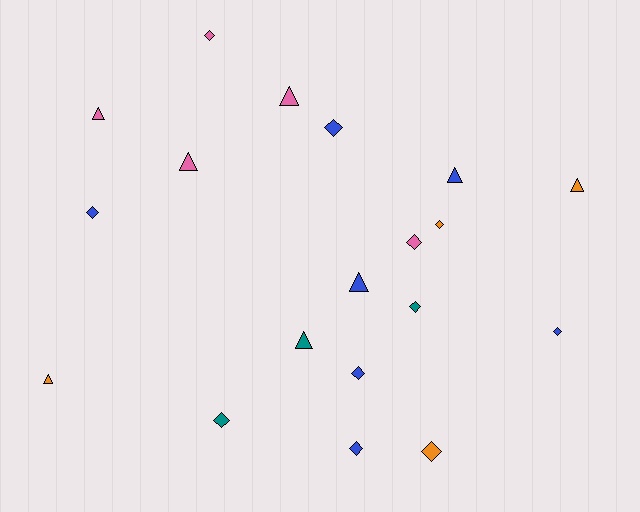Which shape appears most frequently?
Diamond, with 11 objects.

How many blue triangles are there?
There are 2 blue triangles.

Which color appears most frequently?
Blue, with 7 objects.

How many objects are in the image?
There are 19 objects.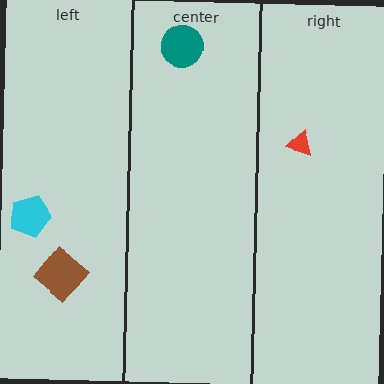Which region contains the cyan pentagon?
The left region.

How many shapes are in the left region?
2.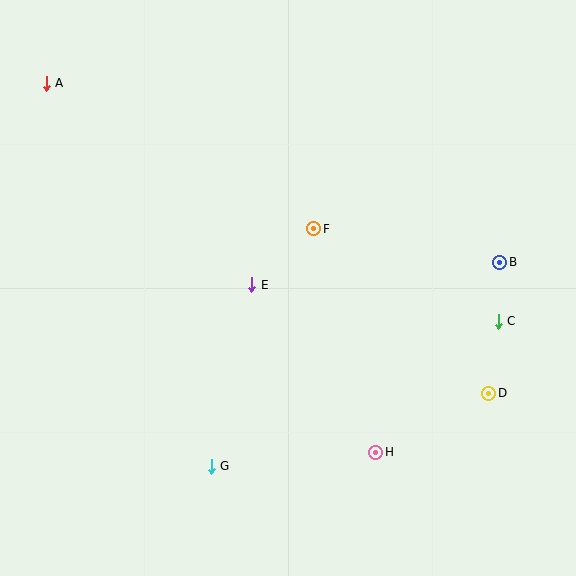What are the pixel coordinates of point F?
Point F is at (314, 229).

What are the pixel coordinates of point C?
Point C is at (498, 321).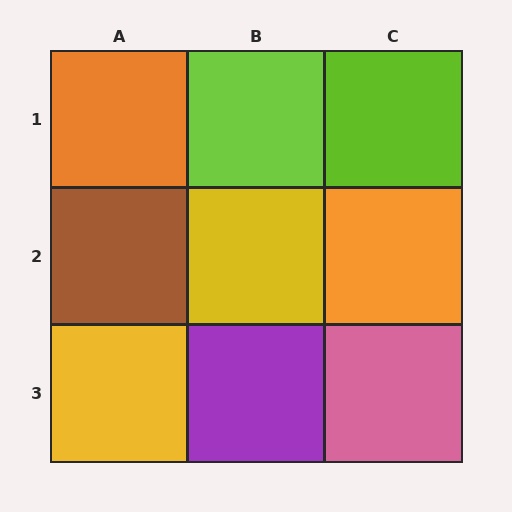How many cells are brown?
1 cell is brown.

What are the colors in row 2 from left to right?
Brown, yellow, orange.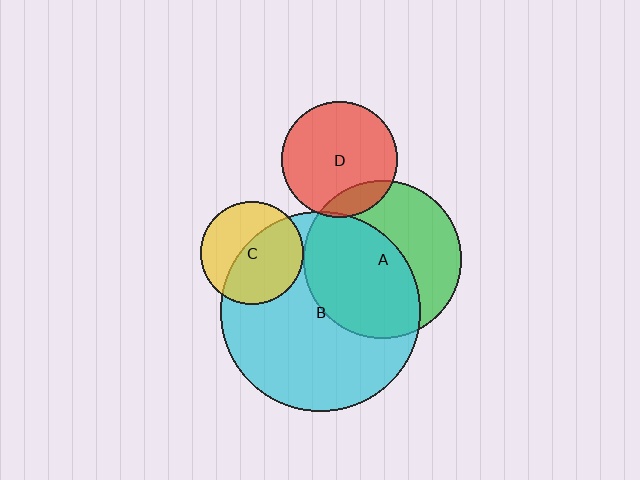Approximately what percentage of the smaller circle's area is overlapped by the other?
Approximately 55%.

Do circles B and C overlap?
Yes.